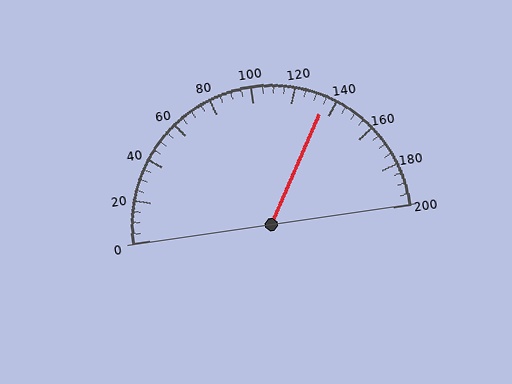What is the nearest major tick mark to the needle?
The nearest major tick mark is 140.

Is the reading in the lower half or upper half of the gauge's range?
The reading is in the upper half of the range (0 to 200).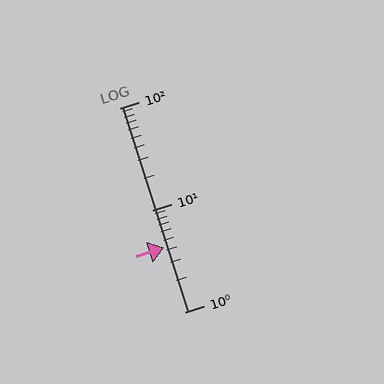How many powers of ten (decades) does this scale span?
The scale spans 2 decades, from 1 to 100.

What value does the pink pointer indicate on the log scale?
The pointer indicates approximately 4.3.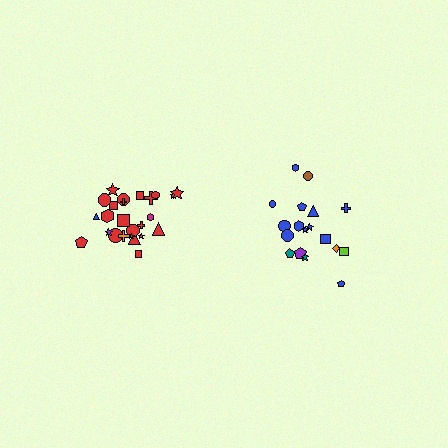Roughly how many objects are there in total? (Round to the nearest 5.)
Roughly 45 objects in total.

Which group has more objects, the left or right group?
The left group.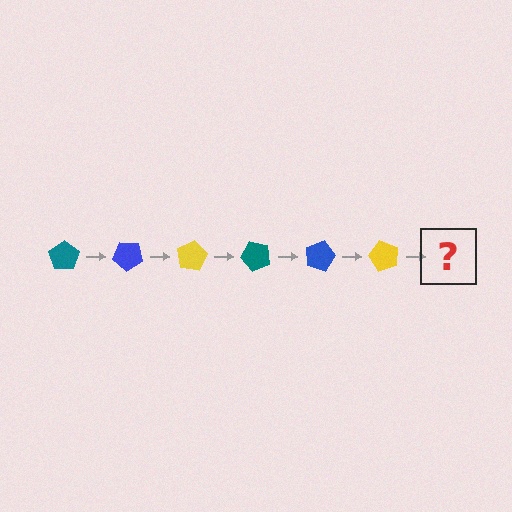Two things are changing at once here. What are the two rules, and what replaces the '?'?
The two rules are that it rotates 40 degrees each step and the color cycles through teal, blue, and yellow. The '?' should be a teal pentagon, rotated 240 degrees from the start.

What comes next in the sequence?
The next element should be a teal pentagon, rotated 240 degrees from the start.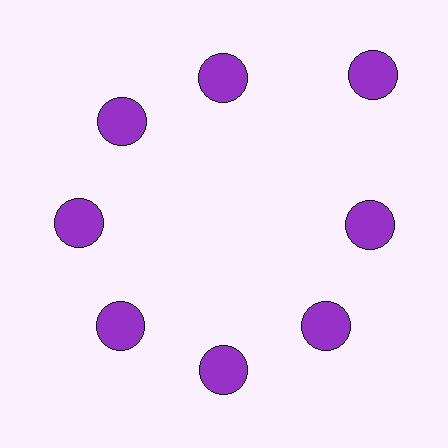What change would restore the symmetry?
The symmetry would be restored by moving it inward, back onto the ring so that all 8 circles sit at equal angles and equal distance from the center.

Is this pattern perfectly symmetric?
No. The 8 purple circles are arranged in a ring, but one element near the 2 o'clock position is pushed outward from the center, breaking the 8-fold rotational symmetry.